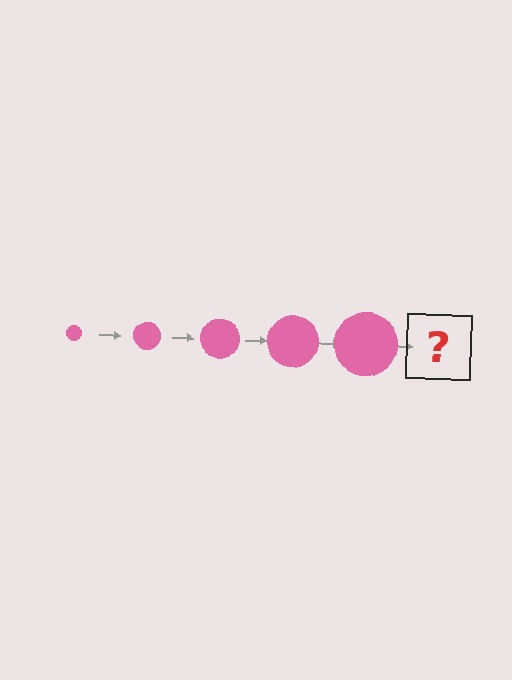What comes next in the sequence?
The next element should be a pink circle, larger than the previous one.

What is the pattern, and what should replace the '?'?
The pattern is that the circle gets progressively larger each step. The '?' should be a pink circle, larger than the previous one.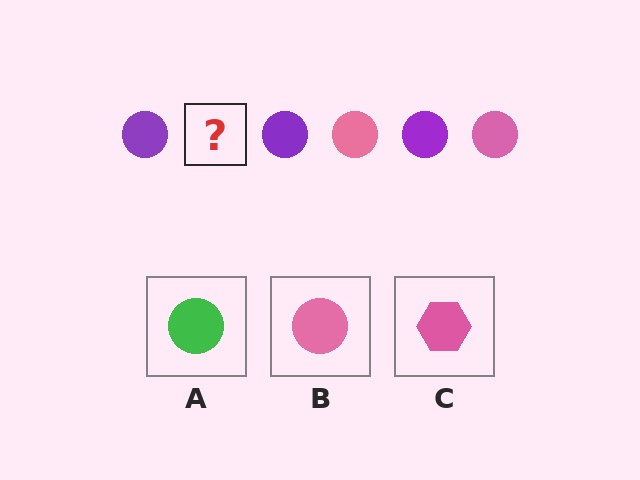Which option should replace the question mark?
Option B.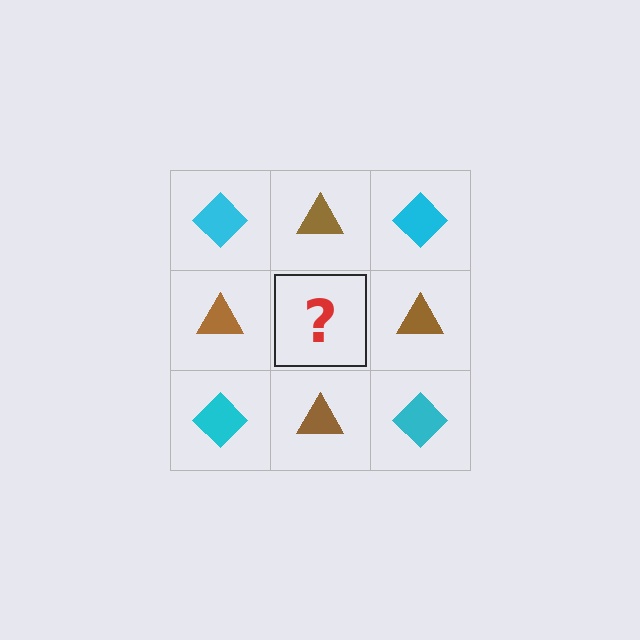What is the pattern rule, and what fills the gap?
The rule is that it alternates cyan diamond and brown triangle in a checkerboard pattern. The gap should be filled with a cyan diamond.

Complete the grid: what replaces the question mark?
The question mark should be replaced with a cyan diamond.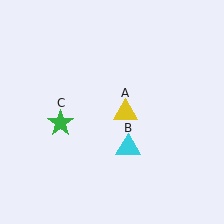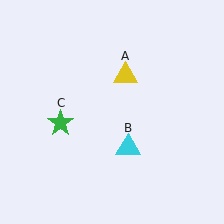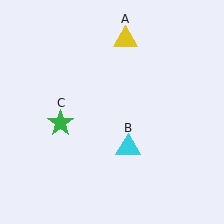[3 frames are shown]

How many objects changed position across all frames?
1 object changed position: yellow triangle (object A).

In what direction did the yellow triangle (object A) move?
The yellow triangle (object A) moved up.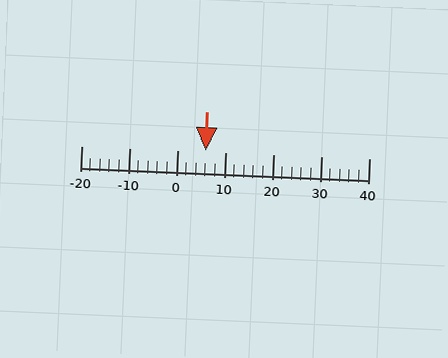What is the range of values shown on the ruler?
The ruler shows values from -20 to 40.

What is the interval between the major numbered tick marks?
The major tick marks are spaced 10 units apart.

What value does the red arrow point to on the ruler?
The red arrow points to approximately 6.